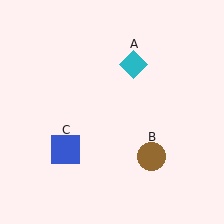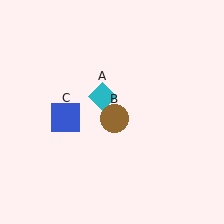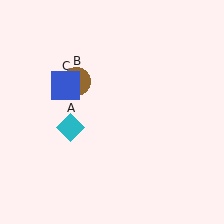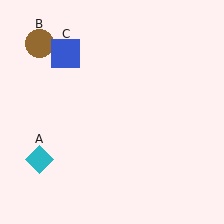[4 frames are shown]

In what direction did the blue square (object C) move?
The blue square (object C) moved up.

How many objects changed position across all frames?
3 objects changed position: cyan diamond (object A), brown circle (object B), blue square (object C).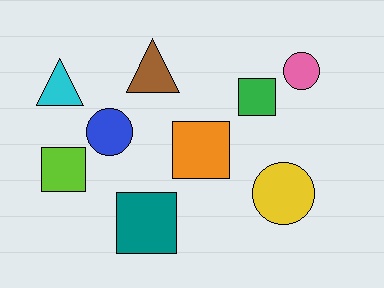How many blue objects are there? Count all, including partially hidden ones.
There is 1 blue object.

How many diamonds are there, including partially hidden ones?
There are no diamonds.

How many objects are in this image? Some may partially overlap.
There are 9 objects.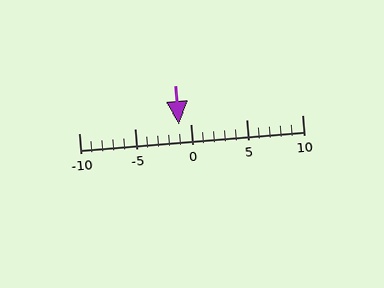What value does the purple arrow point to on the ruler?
The purple arrow points to approximately -1.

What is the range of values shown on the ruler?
The ruler shows values from -10 to 10.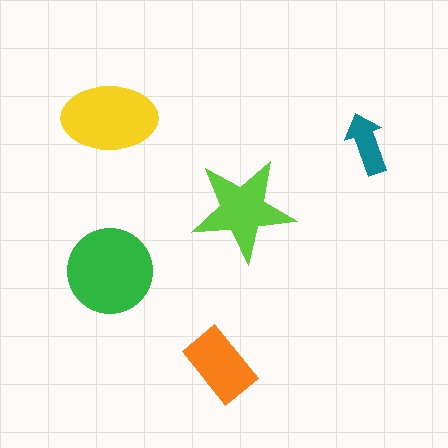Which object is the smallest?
The teal arrow.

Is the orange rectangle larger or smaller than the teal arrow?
Larger.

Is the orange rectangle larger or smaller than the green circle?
Smaller.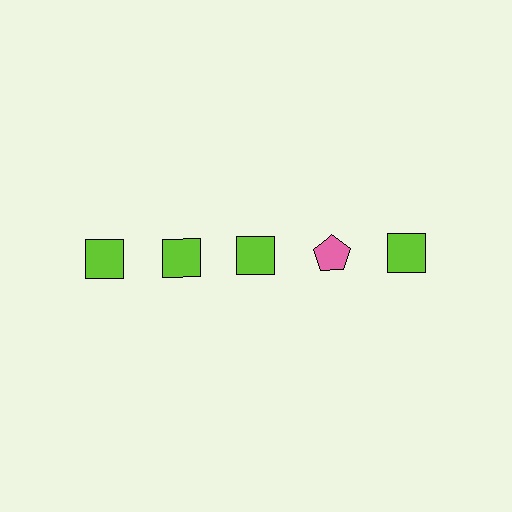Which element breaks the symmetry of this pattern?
The pink pentagon in the top row, second from right column breaks the symmetry. All other shapes are lime squares.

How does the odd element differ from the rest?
It differs in both color (pink instead of lime) and shape (pentagon instead of square).